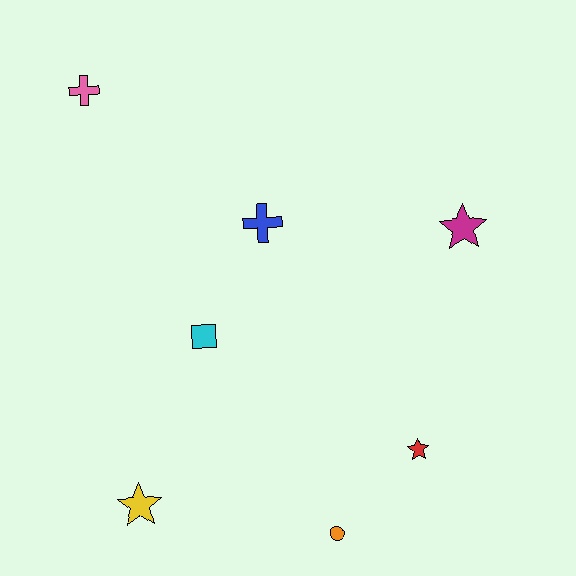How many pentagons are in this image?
There are no pentagons.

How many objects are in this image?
There are 7 objects.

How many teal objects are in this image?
There are no teal objects.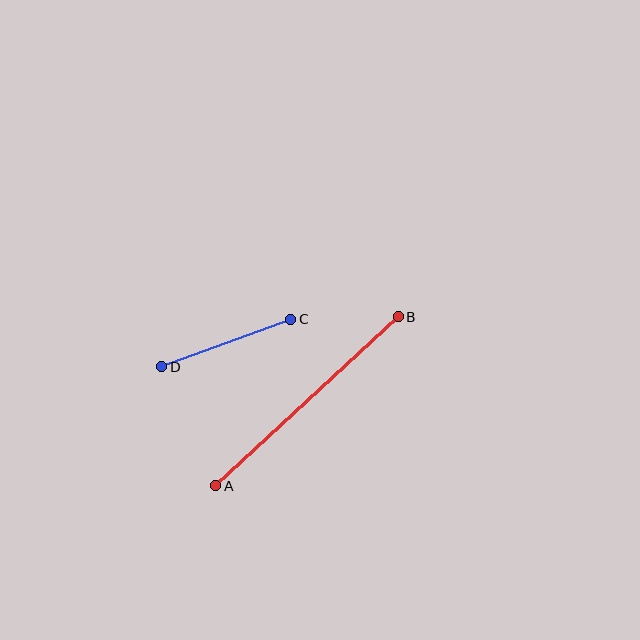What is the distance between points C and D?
The distance is approximately 138 pixels.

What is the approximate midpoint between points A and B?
The midpoint is at approximately (307, 401) pixels.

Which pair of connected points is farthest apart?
Points A and B are farthest apart.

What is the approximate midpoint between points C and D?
The midpoint is at approximately (226, 343) pixels.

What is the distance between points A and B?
The distance is approximately 249 pixels.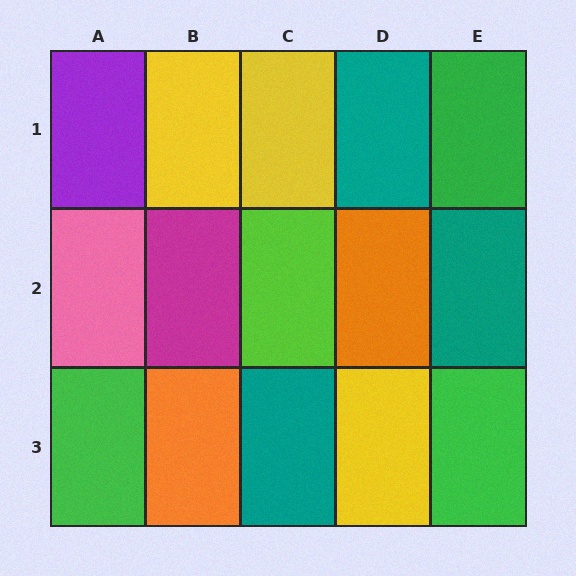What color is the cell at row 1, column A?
Purple.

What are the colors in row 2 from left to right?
Pink, magenta, lime, orange, teal.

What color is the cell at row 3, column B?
Orange.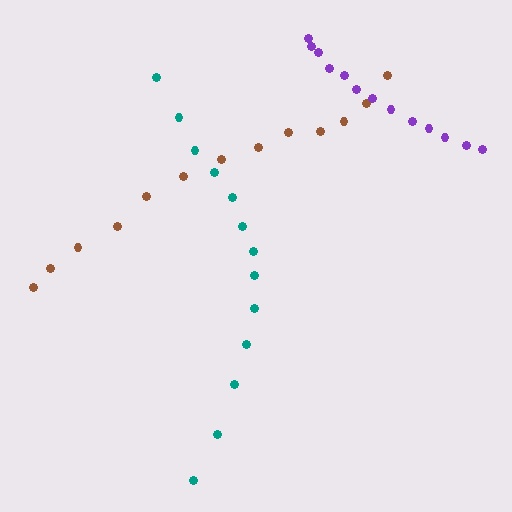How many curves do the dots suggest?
There are 3 distinct paths.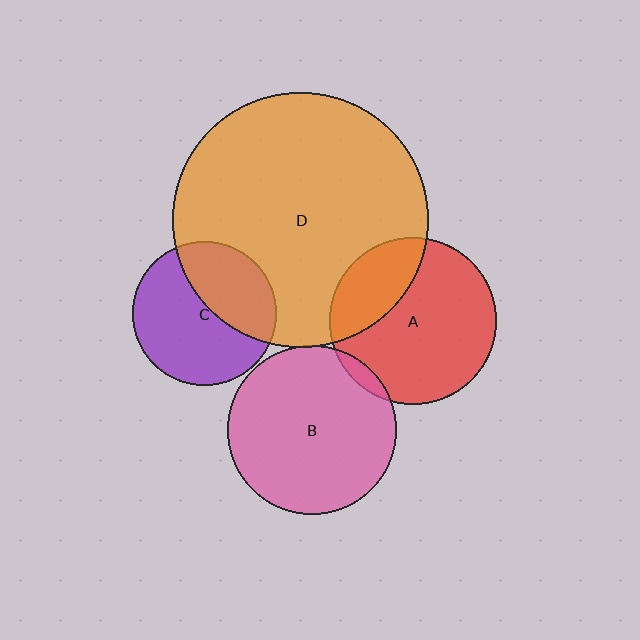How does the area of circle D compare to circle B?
Approximately 2.3 times.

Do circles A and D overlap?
Yes.